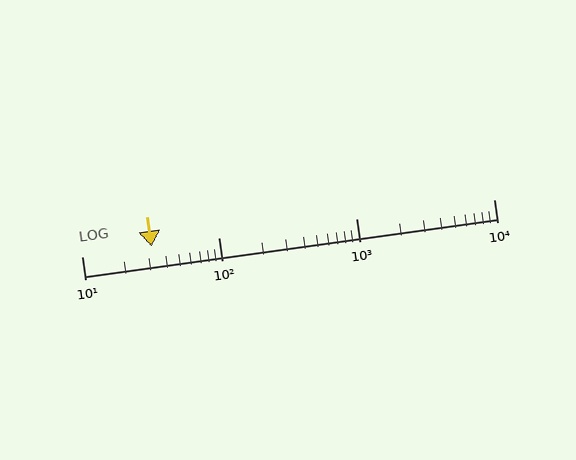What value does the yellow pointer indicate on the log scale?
The pointer indicates approximately 32.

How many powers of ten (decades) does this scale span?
The scale spans 3 decades, from 10 to 10000.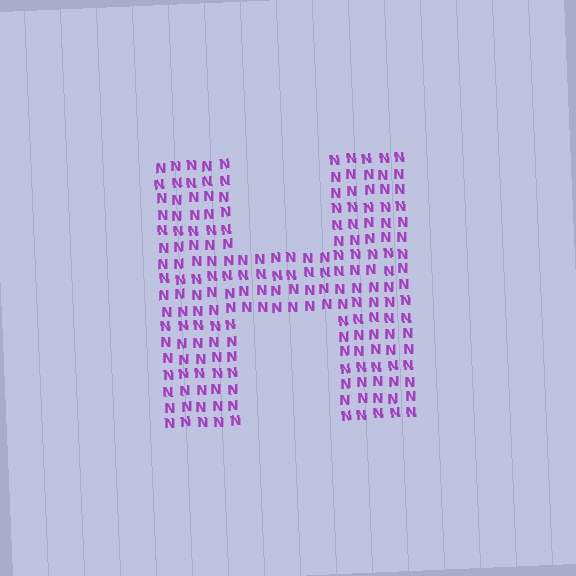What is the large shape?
The large shape is the letter H.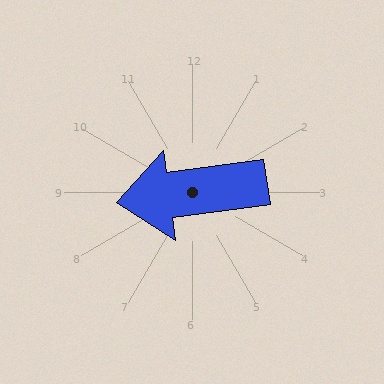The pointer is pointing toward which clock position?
Roughly 9 o'clock.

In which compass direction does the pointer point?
West.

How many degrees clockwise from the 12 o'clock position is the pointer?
Approximately 262 degrees.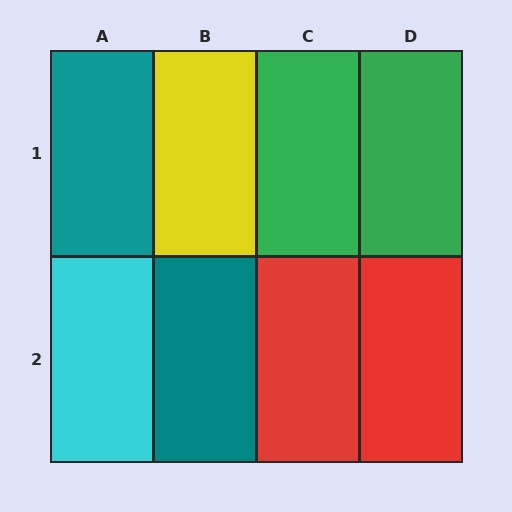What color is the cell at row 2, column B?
Teal.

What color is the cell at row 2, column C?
Red.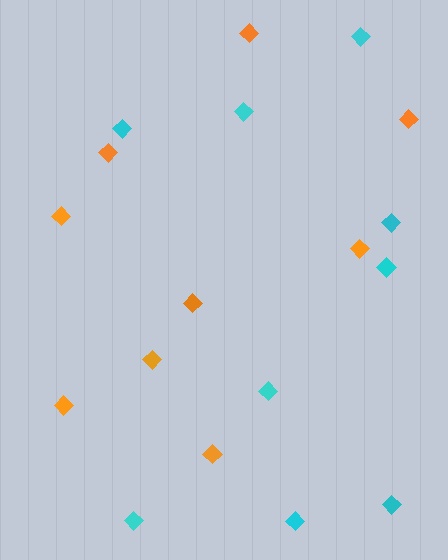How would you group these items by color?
There are 2 groups: one group of cyan diamonds (9) and one group of orange diamonds (9).